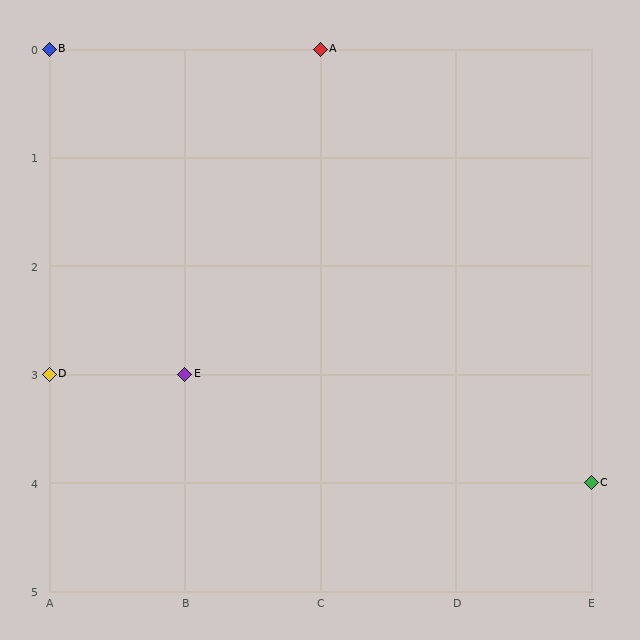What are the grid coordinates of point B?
Point B is at grid coordinates (A, 0).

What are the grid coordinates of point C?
Point C is at grid coordinates (E, 4).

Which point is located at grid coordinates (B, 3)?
Point E is at (B, 3).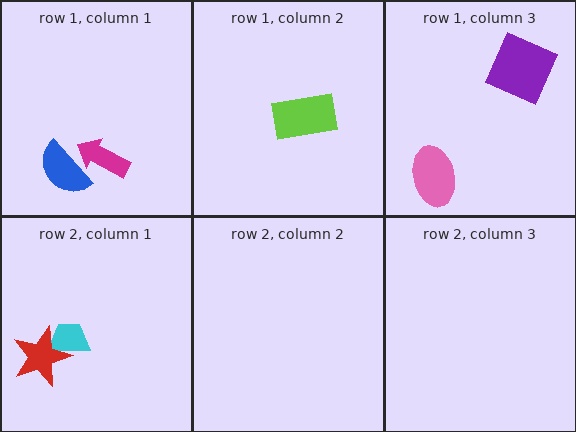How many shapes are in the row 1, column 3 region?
2.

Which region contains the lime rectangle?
The row 1, column 2 region.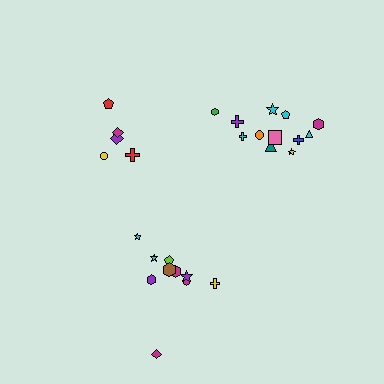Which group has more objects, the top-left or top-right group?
The top-right group.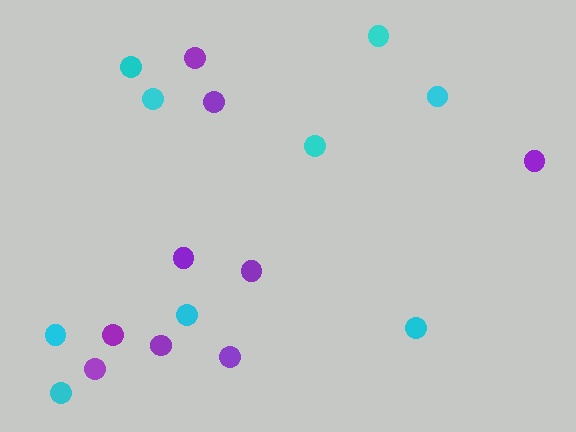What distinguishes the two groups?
There are 2 groups: one group of cyan circles (9) and one group of purple circles (9).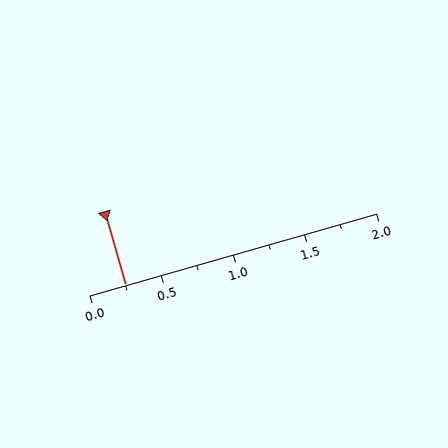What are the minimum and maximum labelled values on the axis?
The axis runs from 0.0 to 2.0.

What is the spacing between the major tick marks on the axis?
The major ticks are spaced 0.5 apart.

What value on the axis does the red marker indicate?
The marker indicates approximately 0.25.